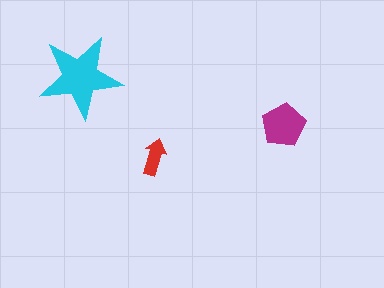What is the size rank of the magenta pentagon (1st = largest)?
2nd.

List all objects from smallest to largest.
The red arrow, the magenta pentagon, the cyan star.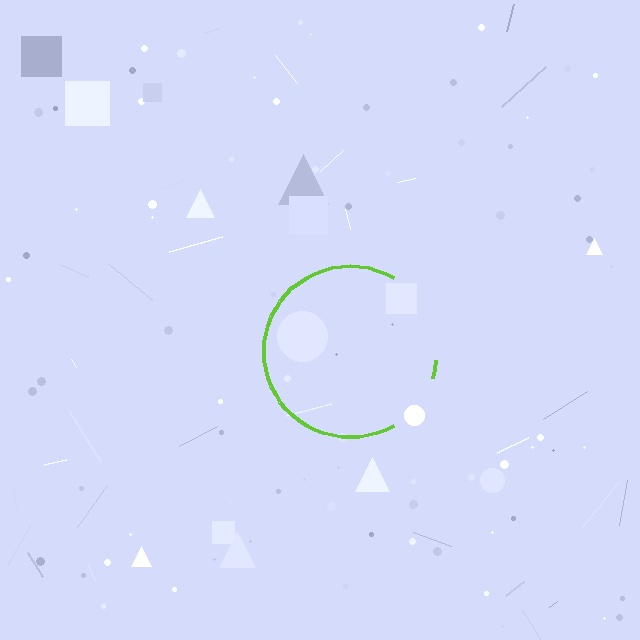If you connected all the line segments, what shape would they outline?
They would outline a circle.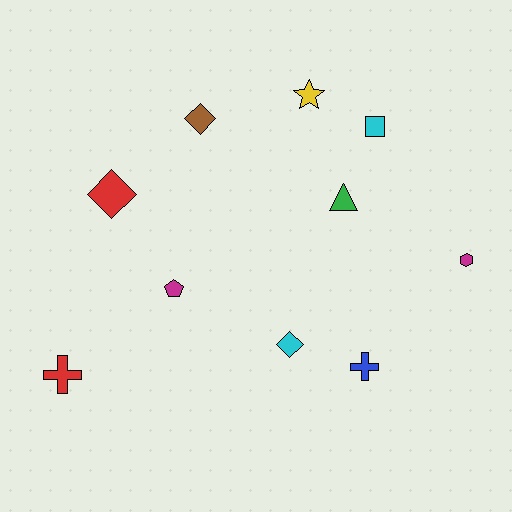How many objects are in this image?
There are 10 objects.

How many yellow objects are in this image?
There is 1 yellow object.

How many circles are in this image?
There are no circles.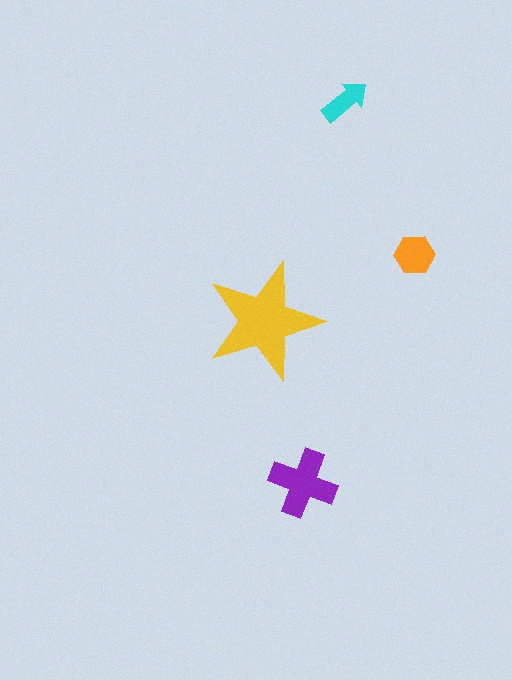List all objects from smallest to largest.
The cyan arrow, the orange hexagon, the purple cross, the yellow star.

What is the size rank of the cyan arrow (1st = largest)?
4th.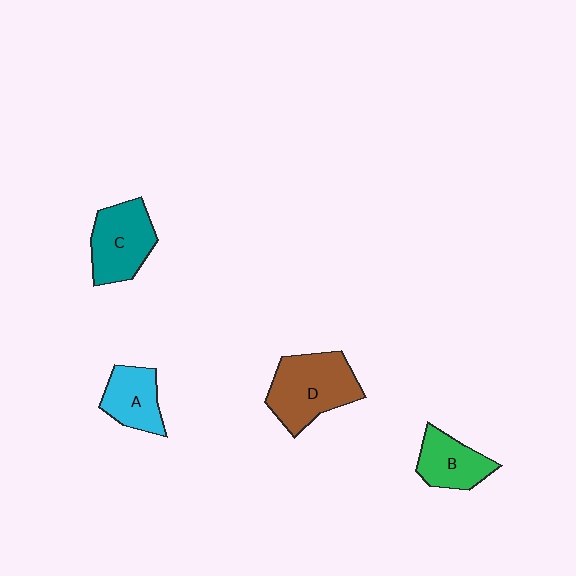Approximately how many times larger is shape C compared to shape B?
Approximately 1.3 times.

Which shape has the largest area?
Shape D (brown).